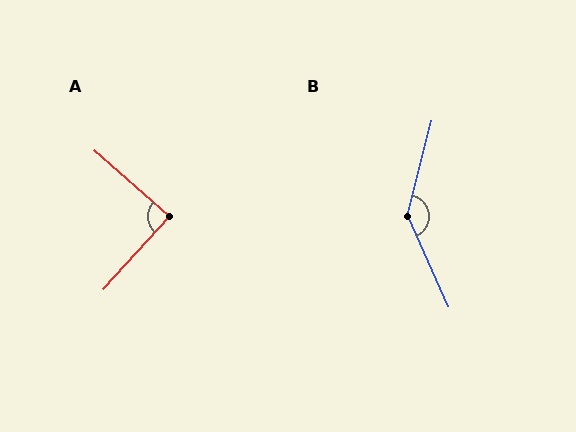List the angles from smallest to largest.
A (89°), B (142°).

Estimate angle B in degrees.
Approximately 142 degrees.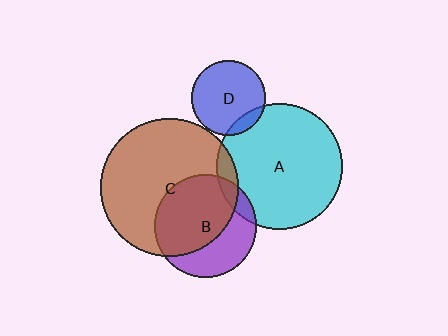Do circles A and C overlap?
Yes.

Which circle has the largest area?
Circle C (brown).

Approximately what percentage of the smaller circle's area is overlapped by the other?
Approximately 10%.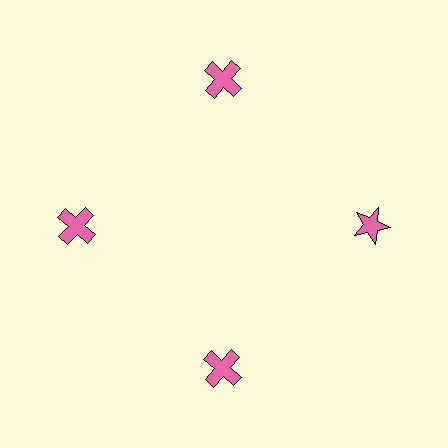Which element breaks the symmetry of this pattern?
The pink star at roughly the 3 o'clock position breaks the symmetry. All other shapes are pink crosses.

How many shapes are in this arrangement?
There are 4 shapes arranged in a ring pattern.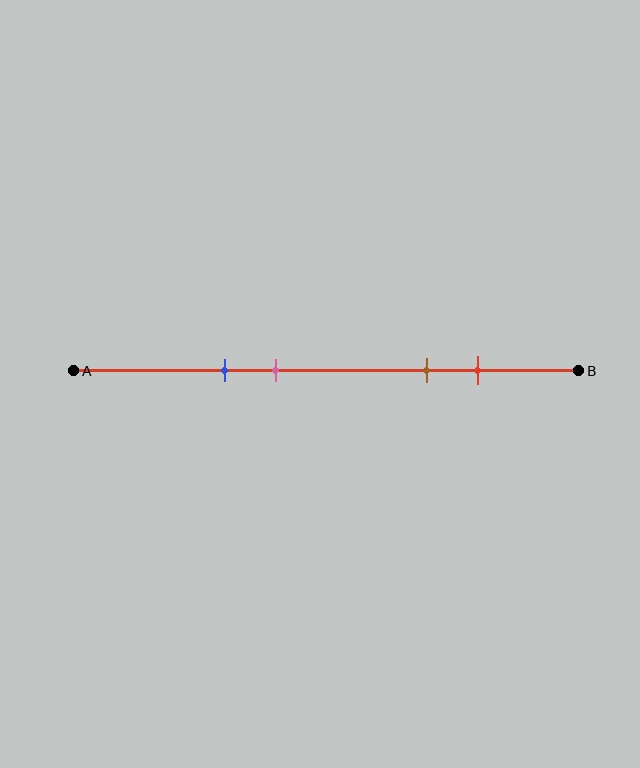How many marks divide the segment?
There are 4 marks dividing the segment.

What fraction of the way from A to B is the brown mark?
The brown mark is approximately 70% (0.7) of the way from A to B.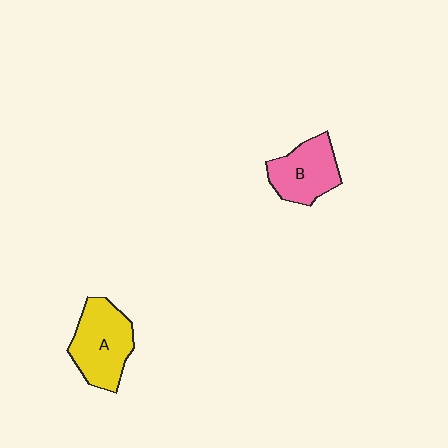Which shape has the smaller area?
Shape B (pink).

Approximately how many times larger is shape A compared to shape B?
Approximately 1.2 times.